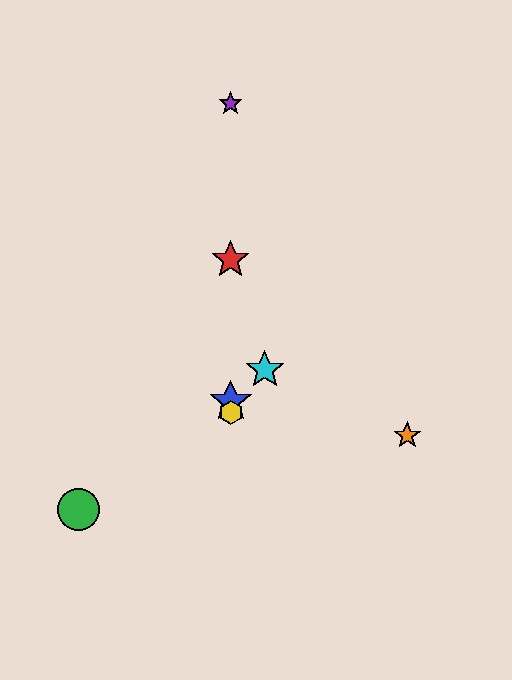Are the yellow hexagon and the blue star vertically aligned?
Yes, both are at x≈231.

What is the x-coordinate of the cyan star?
The cyan star is at x≈265.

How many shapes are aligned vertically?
4 shapes (the red star, the blue star, the yellow hexagon, the purple star) are aligned vertically.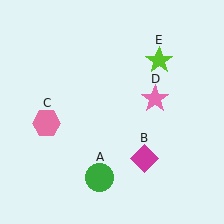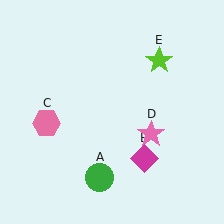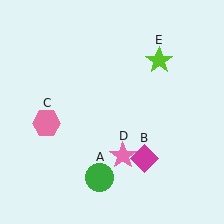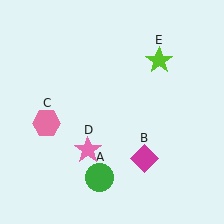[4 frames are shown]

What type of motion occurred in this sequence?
The pink star (object D) rotated clockwise around the center of the scene.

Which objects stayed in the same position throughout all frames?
Green circle (object A) and magenta diamond (object B) and pink hexagon (object C) and lime star (object E) remained stationary.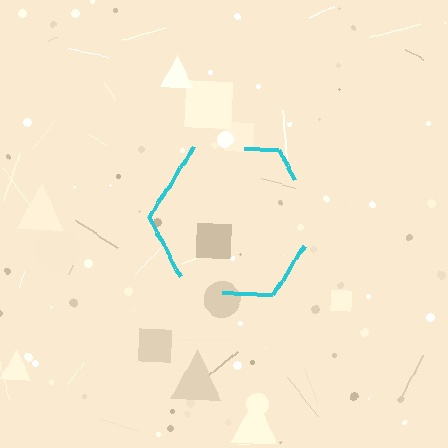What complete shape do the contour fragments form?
The contour fragments form a hexagon.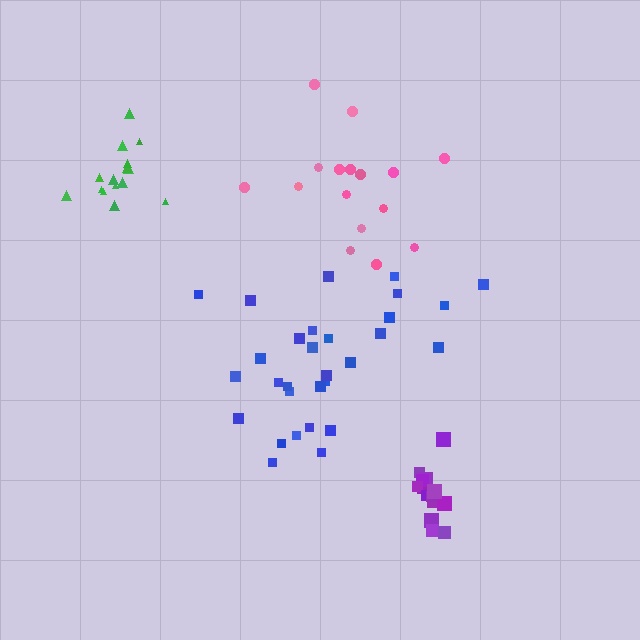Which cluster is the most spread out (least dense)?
Pink.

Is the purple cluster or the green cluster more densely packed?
Purple.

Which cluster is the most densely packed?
Purple.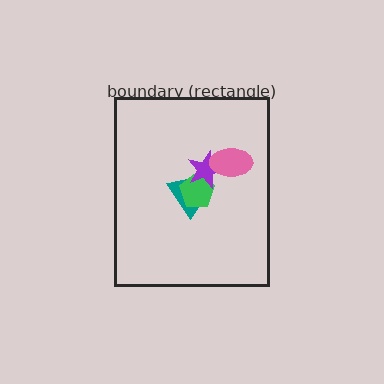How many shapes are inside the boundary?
4 inside, 0 outside.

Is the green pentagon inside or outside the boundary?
Inside.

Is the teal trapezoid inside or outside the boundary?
Inside.